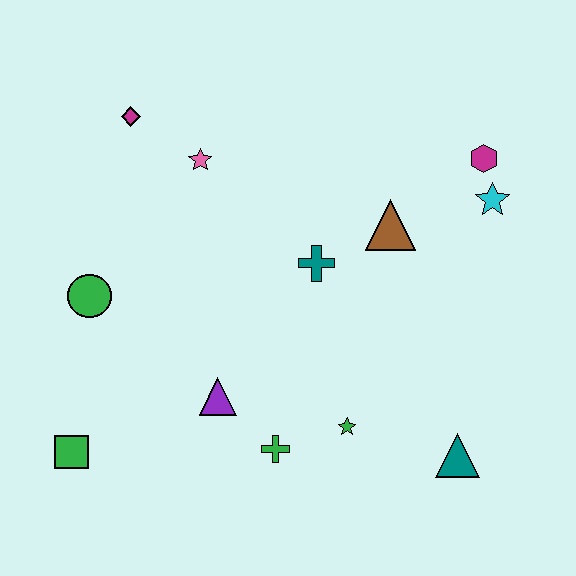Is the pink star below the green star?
No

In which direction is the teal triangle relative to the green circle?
The teal triangle is to the right of the green circle.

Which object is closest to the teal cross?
The brown triangle is closest to the teal cross.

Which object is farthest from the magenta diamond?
The teal triangle is farthest from the magenta diamond.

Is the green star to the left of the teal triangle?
Yes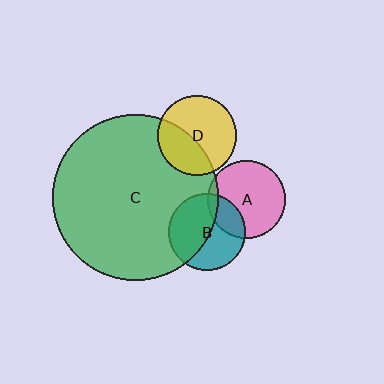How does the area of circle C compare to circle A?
Approximately 4.5 times.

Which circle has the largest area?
Circle C (green).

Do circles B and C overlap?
Yes.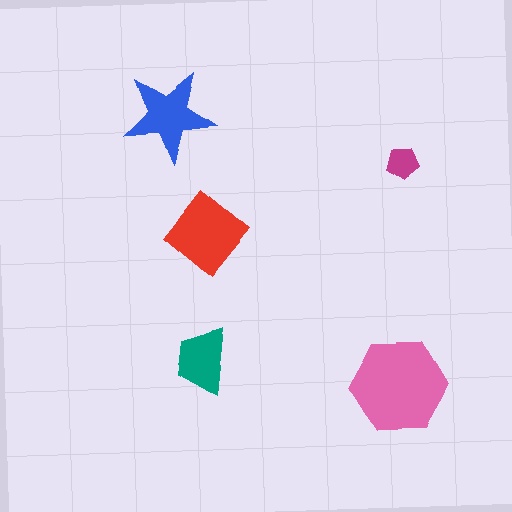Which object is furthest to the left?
The blue star is leftmost.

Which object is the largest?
The pink hexagon.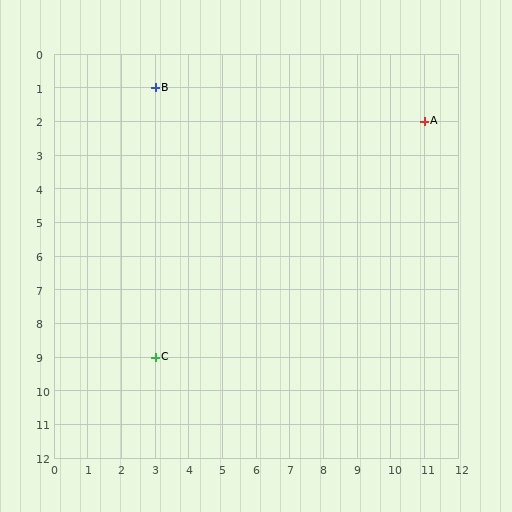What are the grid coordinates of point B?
Point B is at grid coordinates (3, 1).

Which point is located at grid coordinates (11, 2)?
Point A is at (11, 2).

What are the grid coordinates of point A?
Point A is at grid coordinates (11, 2).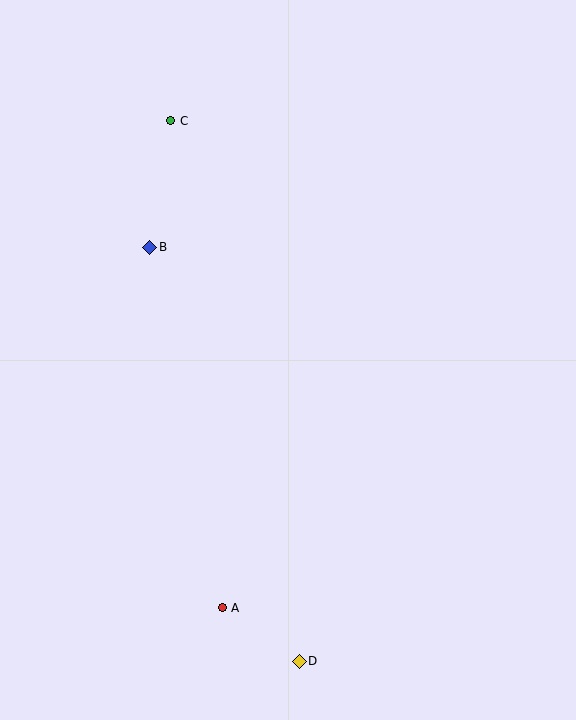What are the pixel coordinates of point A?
Point A is at (222, 608).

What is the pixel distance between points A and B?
The distance between A and B is 368 pixels.